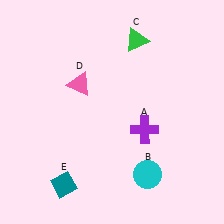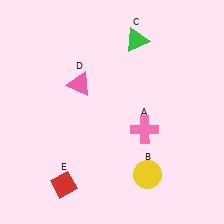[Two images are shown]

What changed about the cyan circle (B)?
In Image 1, B is cyan. In Image 2, it changed to yellow.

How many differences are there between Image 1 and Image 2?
There are 3 differences between the two images.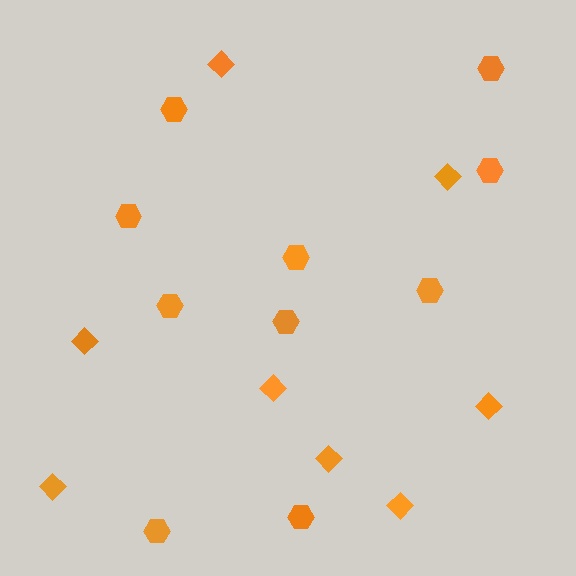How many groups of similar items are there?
There are 2 groups: one group of hexagons (10) and one group of diamonds (8).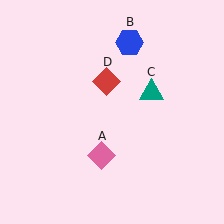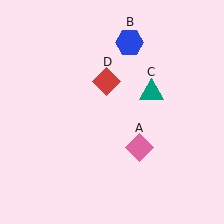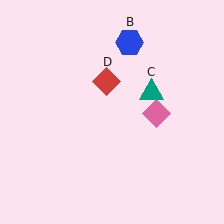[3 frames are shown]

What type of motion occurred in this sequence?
The pink diamond (object A) rotated counterclockwise around the center of the scene.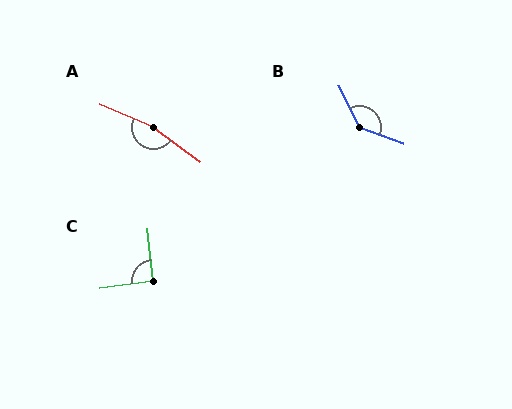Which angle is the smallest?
C, at approximately 91 degrees.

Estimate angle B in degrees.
Approximately 136 degrees.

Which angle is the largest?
A, at approximately 167 degrees.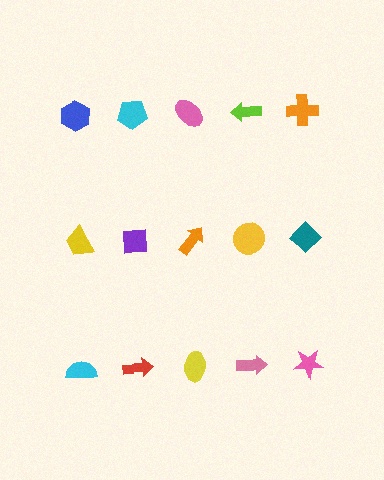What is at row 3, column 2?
A red arrow.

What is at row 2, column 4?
A yellow circle.